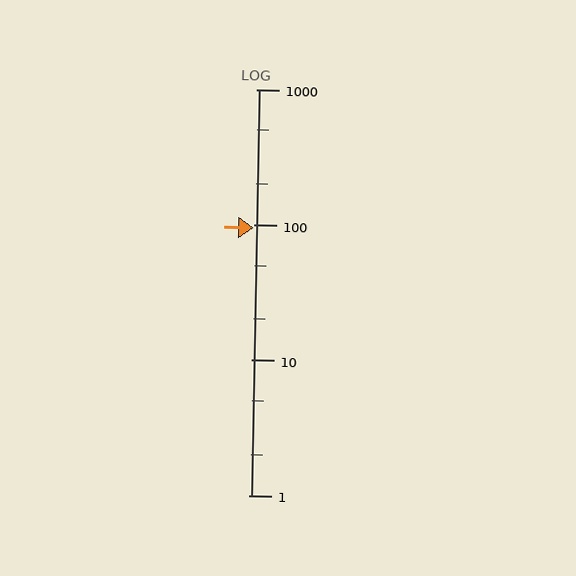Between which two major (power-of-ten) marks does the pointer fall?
The pointer is between 10 and 100.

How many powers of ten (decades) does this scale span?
The scale spans 3 decades, from 1 to 1000.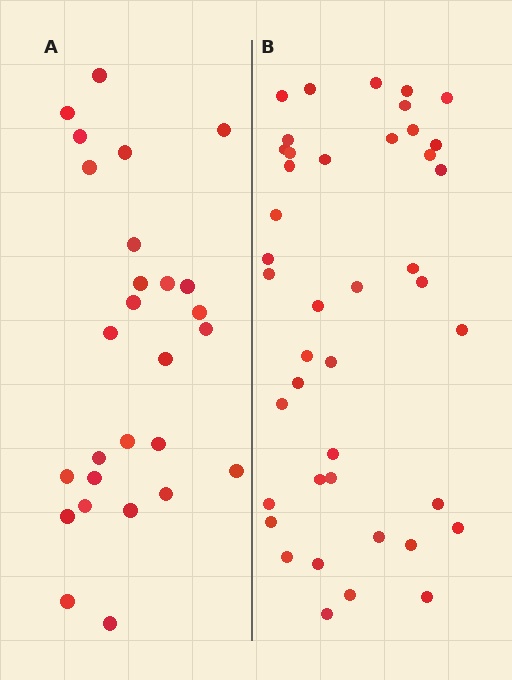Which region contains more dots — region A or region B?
Region B (the right region) has more dots.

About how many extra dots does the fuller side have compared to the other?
Region B has approximately 15 more dots than region A.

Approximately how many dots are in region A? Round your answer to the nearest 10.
About 30 dots. (The exact count is 27, which rounds to 30.)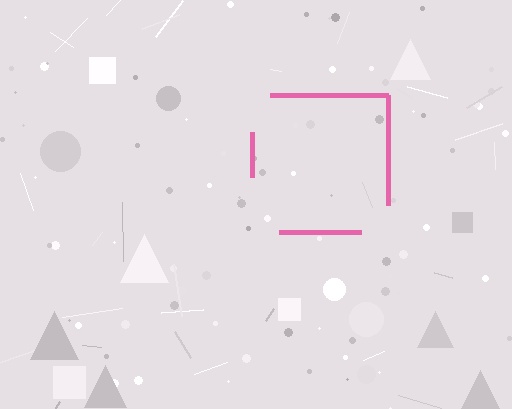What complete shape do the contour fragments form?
The contour fragments form a square.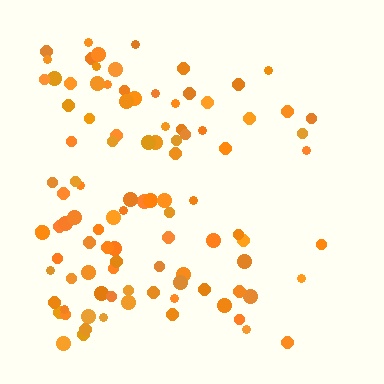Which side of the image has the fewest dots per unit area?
The right.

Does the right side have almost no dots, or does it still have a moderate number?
Still a moderate number, just noticeably fewer than the left.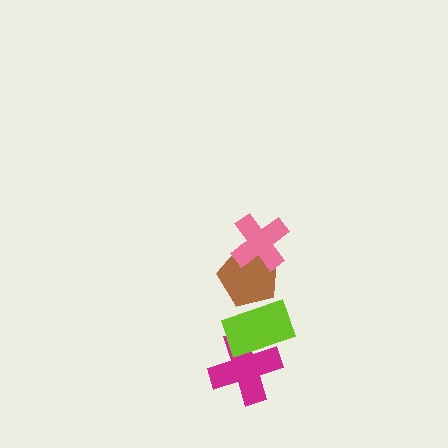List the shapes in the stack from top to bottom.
From top to bottom: the pink cross, the brown pentagon, the lime rectangle, the magenta cross.